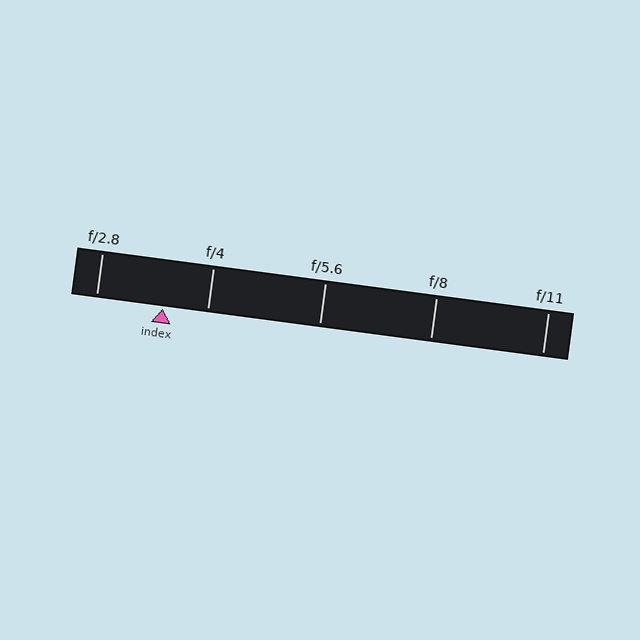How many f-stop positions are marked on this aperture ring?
There are 5 f-stop positions marked.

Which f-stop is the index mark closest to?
The index mark is closest to f/4.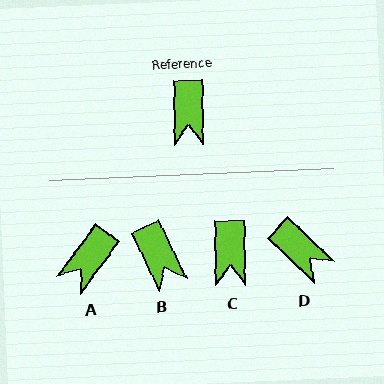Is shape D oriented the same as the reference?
No, it is off by about 45 degrees.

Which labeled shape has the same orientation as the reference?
C.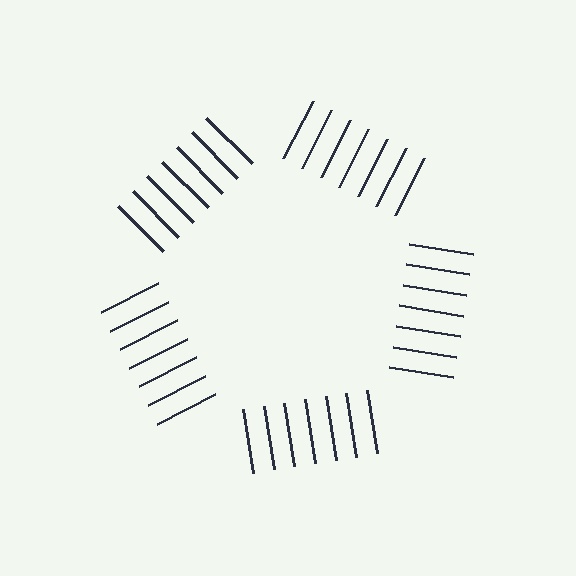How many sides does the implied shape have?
5 sides — the line-ends trace a pentagon.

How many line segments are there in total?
35 — 7 along each of the 5 edges.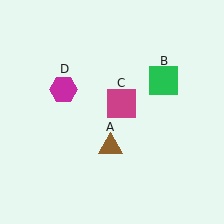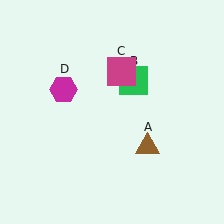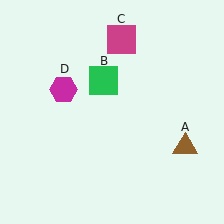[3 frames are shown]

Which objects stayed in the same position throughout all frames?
Magenta hexagon (object D) remained stationary.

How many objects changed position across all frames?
3 objects changed position: brown triangle (object A), green square (object B), magenta square (object C).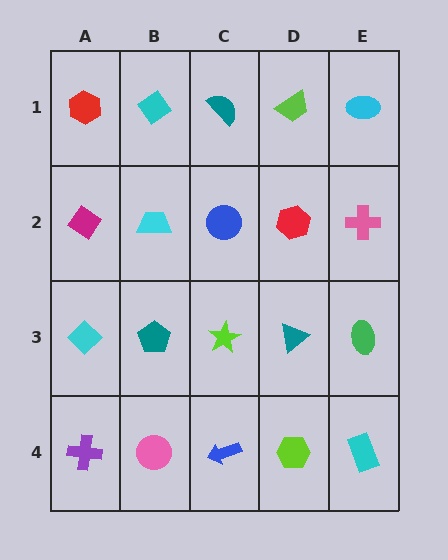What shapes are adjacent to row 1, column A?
A magenta diamond (row 2, column A), a cyan diamond (row 1, column B).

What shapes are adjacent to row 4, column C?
A lime star (row 3, column C), a pink circle (row 4, column B), a lime hexagon (row 4, column D).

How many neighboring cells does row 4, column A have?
2.